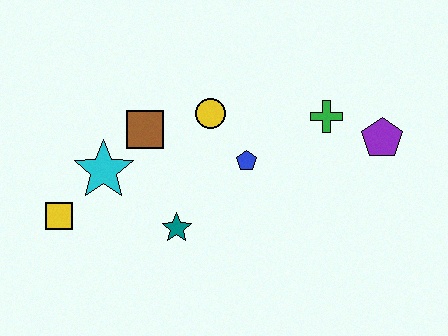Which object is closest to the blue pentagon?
The yellow circle is closest to the blue pentagon.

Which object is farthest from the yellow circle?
The yellow square is farthest from the yellow circle.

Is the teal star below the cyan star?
Yes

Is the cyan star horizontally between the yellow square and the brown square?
Yes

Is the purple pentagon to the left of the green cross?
No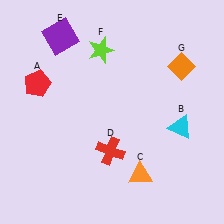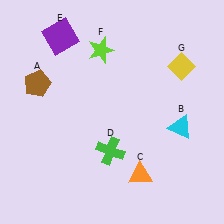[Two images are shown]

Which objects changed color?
A changed from red to brown. D changed from red to green. G changed from orange to yellow.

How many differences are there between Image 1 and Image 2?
There are 3 differences between the two images.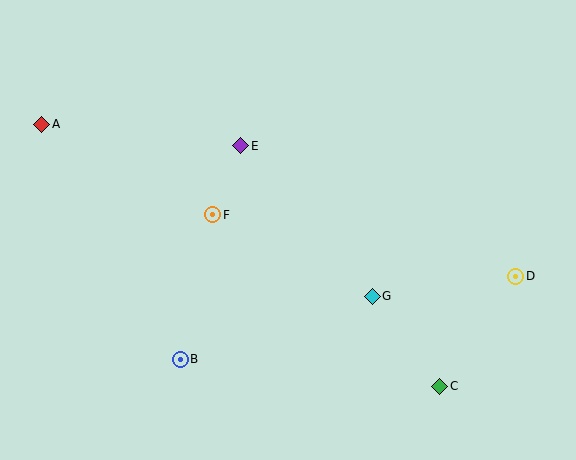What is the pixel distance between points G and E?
The distance between G and E is 199 pixels.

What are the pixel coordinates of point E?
Point E is at (241, 146).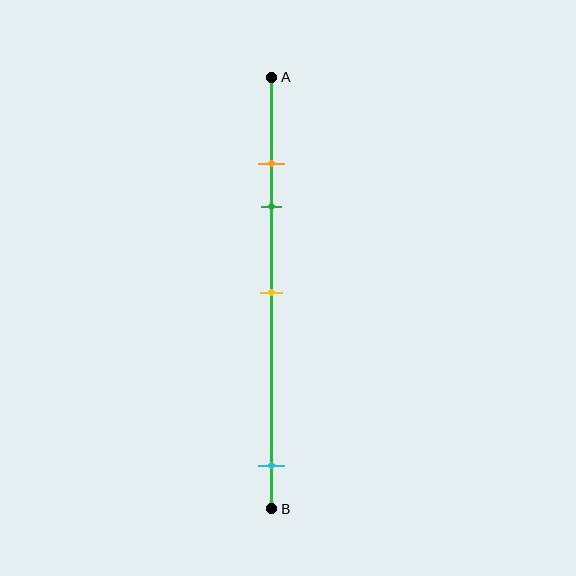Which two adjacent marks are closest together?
The orange and green marks are the closest adjacent pair.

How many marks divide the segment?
There are 4 marks dividing the segment.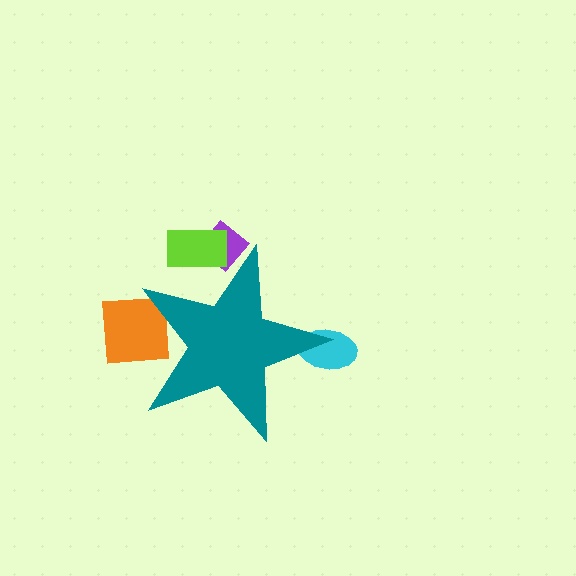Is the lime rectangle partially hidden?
Yes, the lime rectangle is partially hidden behind the teal star.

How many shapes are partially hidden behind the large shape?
4 shapes are partially hidden.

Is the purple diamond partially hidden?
Yes, the purple diamond is partially hidden behind the teal star.